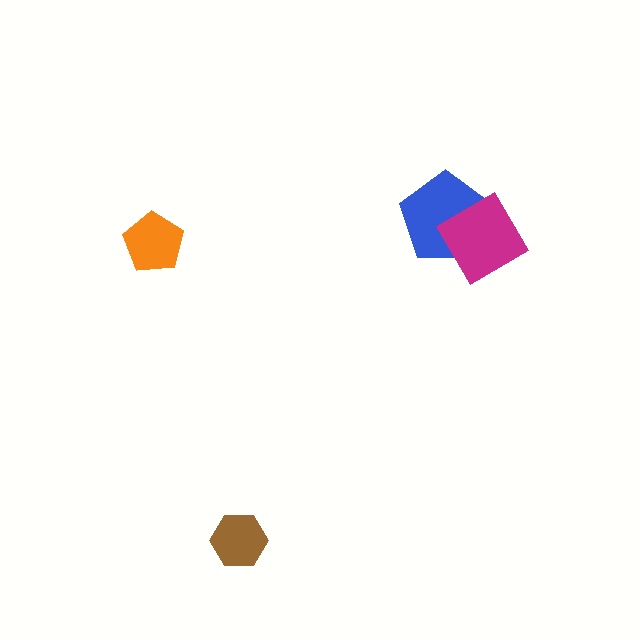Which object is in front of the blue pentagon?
The magenta diamond is in front of the blue pentagon.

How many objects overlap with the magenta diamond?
1 object overlaps with the magenta diamond.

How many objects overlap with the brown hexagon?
0 objects overlap with the brown hexagon.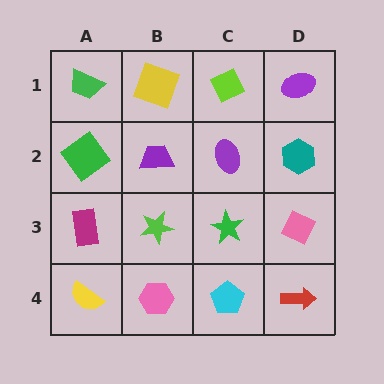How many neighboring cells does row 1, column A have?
2.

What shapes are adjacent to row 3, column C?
A purple ellipse (row 2, column C), a cyan pentagon (row 4, column C), a lime star (row 3, column B), a pink diamond (row 3, column D).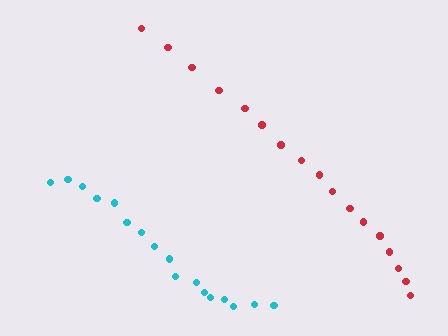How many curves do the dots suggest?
There are 2 distinct paths.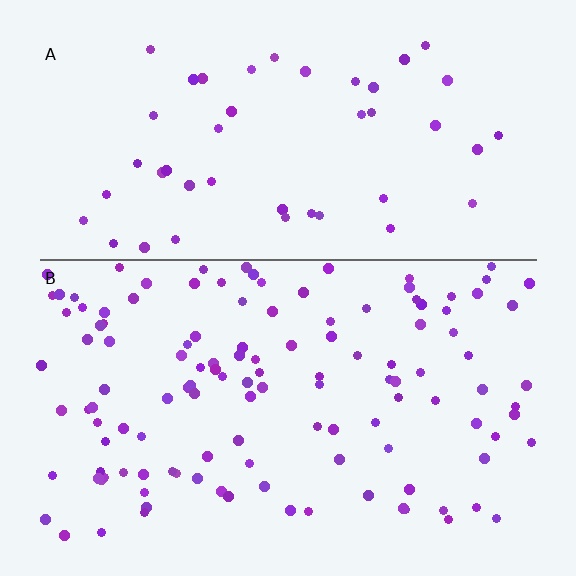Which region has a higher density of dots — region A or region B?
B (the bottom).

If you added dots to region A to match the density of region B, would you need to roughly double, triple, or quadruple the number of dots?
Approximately triple.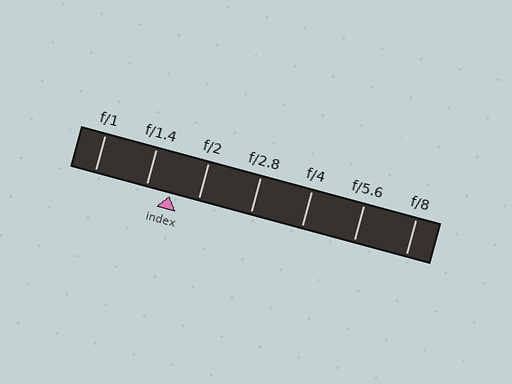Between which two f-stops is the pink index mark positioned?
The index mark is between f/1.4 and f/2.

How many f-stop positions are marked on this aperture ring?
There are 7 f-stop positions marked.